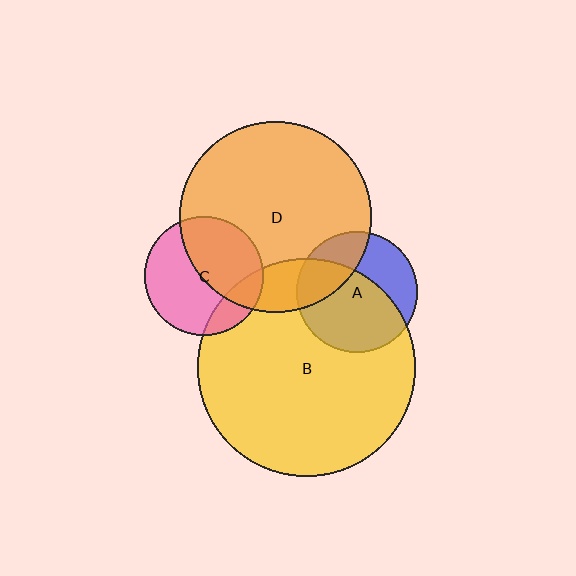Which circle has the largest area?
Circle B (yellow).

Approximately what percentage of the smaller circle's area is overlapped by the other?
Approximately 15%.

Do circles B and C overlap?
Yes.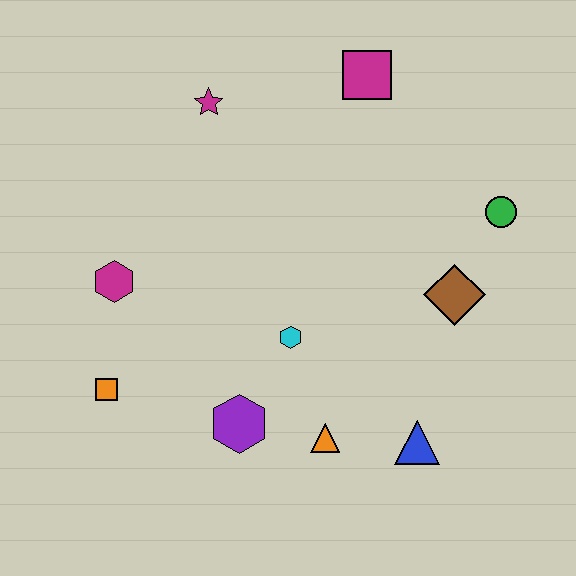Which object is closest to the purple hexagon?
The orange triangle is closest to the purple hexagon.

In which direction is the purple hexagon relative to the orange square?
The purple hexagon is to the right of the orange square.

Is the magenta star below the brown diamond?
No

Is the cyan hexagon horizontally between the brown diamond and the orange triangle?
No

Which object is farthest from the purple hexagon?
The magenta square is farthest from the purple hexagon.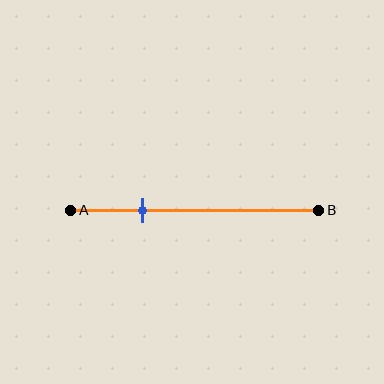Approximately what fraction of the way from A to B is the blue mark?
The blue mark is approximately 30% of the way from A to B.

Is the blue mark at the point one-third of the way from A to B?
No, the mark is at about 30% from A, not at the 33% one-third point.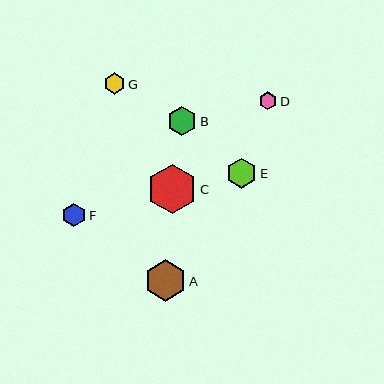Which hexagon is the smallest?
Hexagon D is the smallest with a size of approximately 18 pixels.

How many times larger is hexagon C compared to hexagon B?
Hexagon C is approximately 1.7 times the size of hexagon B.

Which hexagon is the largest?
Hexagon C is the largest with a size of approximately 49 pixels.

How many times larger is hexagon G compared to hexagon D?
Hexagon G is approximately 1.2 times the size of hexagon D.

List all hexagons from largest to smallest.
From largest to smallest: C, A, E, B, F, G, D.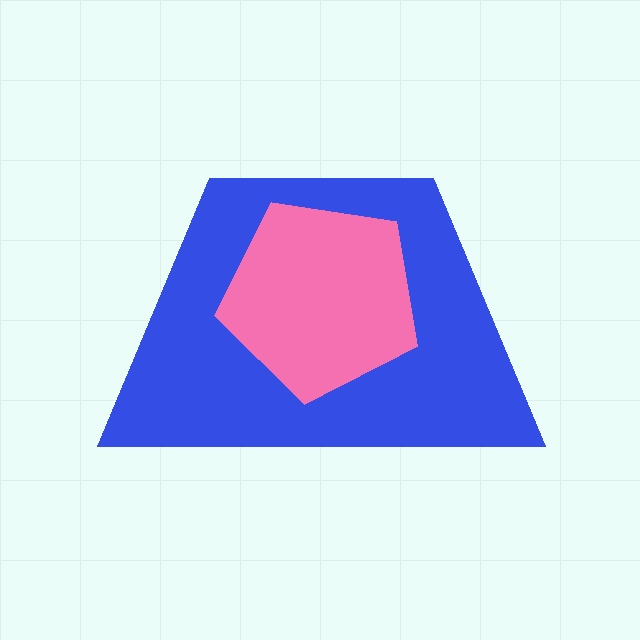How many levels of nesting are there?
2.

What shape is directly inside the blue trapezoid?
The pink pentagon.